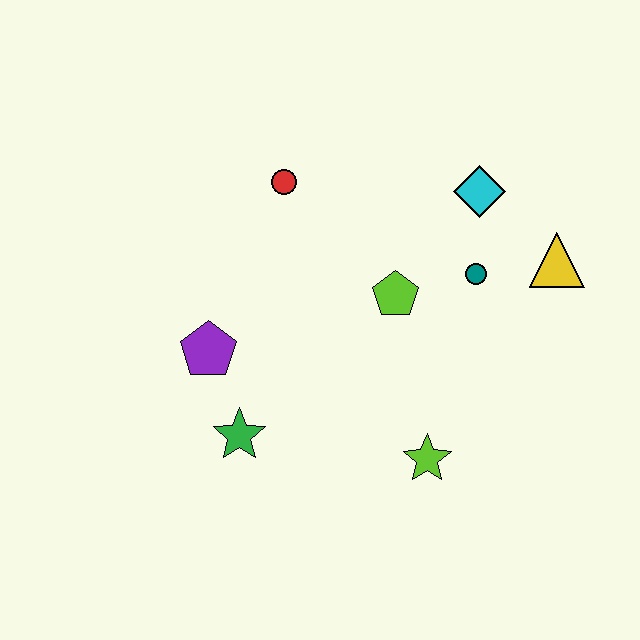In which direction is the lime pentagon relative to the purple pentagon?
The lime pentagon is to the right of the purple pentagon.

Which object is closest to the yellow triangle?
The teal circle is closest to the yellow triangle.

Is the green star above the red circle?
No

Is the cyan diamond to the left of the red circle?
No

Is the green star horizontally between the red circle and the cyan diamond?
No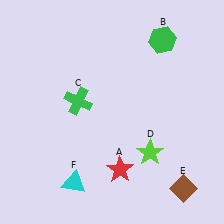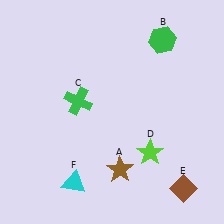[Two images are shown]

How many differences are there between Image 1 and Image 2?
There is 1 difference between the two images.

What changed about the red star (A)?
In Image 1, A is red. In Image 2, it changed to brown.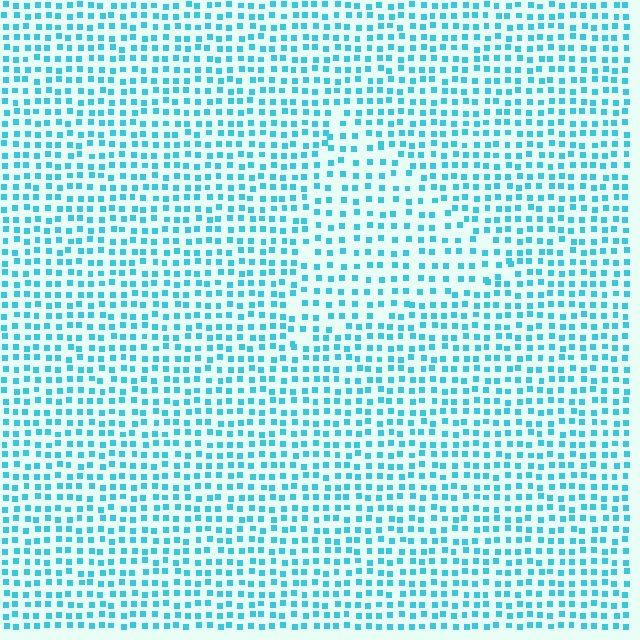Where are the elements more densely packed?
The elements are more densely packed outside the triangle boundary.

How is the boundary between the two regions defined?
The boundary is defined by a change in element density (approximately 1.5x ratio). All elements are the same color, size, and shape.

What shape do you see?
I see a triangle.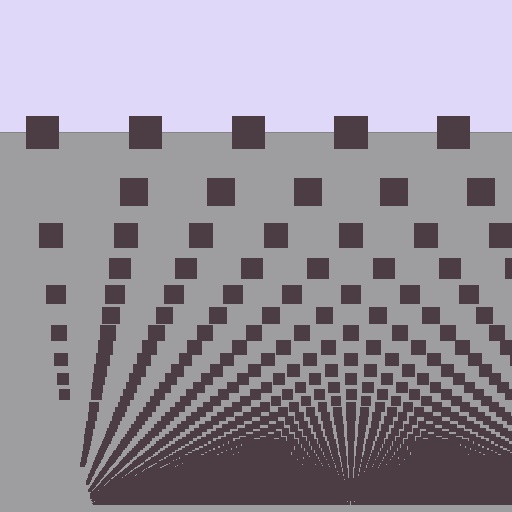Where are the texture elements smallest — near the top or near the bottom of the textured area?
Near the bottom.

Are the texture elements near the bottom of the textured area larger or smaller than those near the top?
Smaller. The gradient is inverted — elements near the bottom are smaller and denser.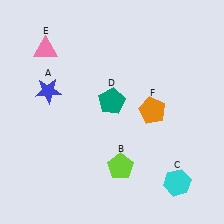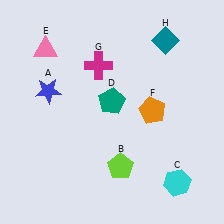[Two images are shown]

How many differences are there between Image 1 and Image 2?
There are 2 differences between the two images.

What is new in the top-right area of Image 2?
A teal diamond (H) was added in the top-right area of Image 2.